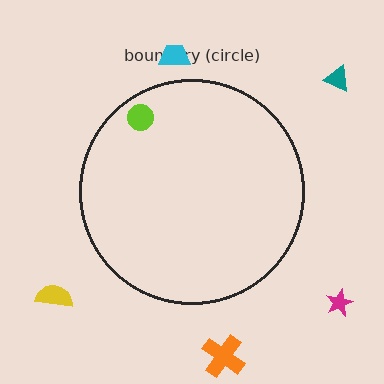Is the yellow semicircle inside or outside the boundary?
Outside.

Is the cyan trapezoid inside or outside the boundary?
Outside.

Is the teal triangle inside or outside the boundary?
Outside.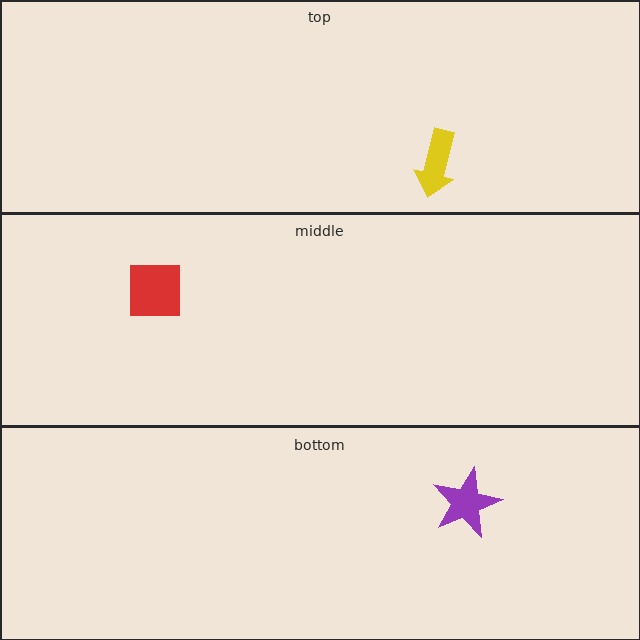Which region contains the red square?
The middle region.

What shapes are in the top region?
The yellow arrow.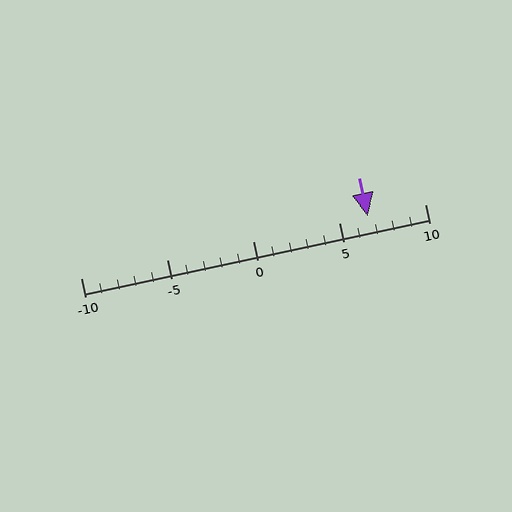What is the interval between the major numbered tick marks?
The major tick marks are spaced 5 units apart.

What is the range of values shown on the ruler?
The ruler shows values from -10 to 10.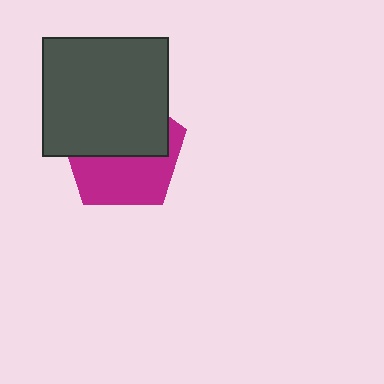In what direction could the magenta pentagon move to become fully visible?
The magenta pentagon could move down. That would shift it out from behind the dark gray rectangle entirely.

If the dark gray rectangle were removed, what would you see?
You would see the complete magenta pentagon.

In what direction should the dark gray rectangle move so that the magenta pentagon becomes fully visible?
The dark gray rectangle should move up. That is the shortest direction to clear the overlap and leave the magenta pentagon fully visible.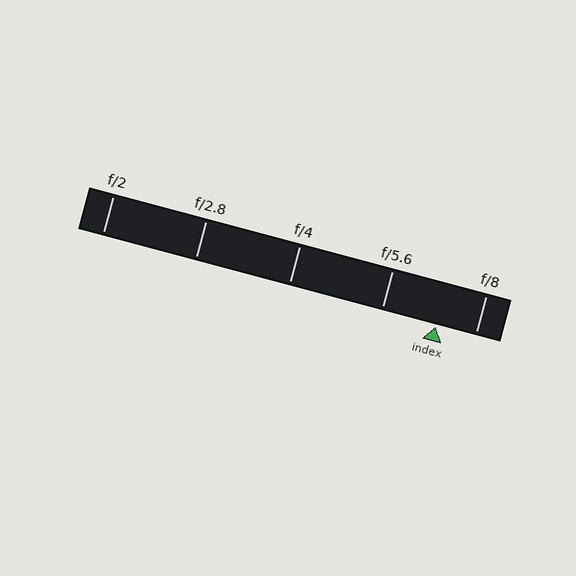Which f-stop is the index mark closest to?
The index mark is closest to f/8.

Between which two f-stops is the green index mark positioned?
The index mark is between f/5.6 and f/8.